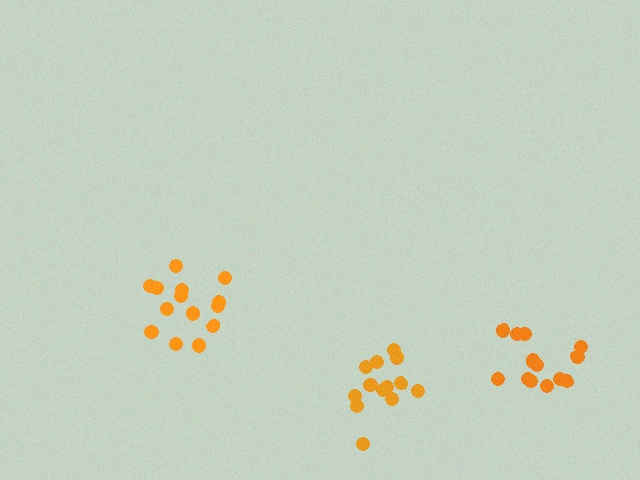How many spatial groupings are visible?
There are 3 spatial groupings.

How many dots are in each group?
Group 1: 14 dots, Group 2: 14 dots, Group 3: 13 dots (41 total).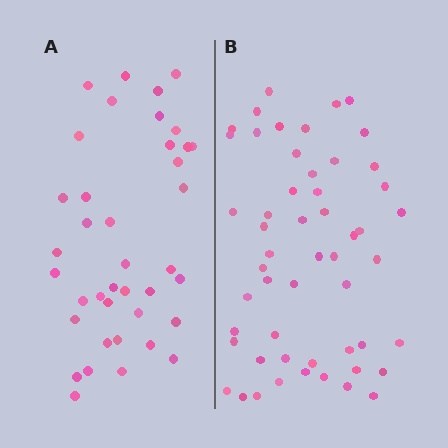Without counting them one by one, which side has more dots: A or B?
Region B (the right region) has more dots.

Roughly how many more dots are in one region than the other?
Region B has approximately 15 more dots than region A.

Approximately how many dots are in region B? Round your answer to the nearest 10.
About 50 dots. (The exact count is 53, which rounds to 50.)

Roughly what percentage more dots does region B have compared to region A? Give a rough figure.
About 35% more.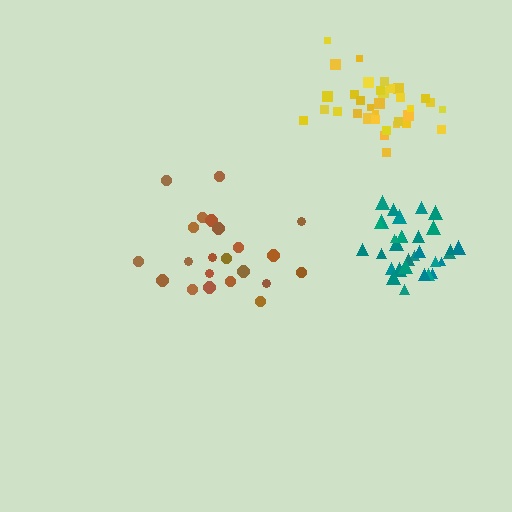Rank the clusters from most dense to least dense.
teal, yellow, brown.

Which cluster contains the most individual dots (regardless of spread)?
Yellow (34).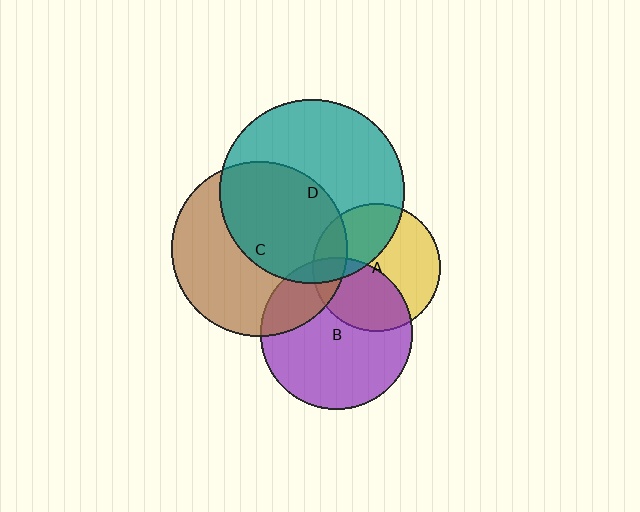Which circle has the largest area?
Circle D (teal).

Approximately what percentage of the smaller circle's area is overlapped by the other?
Approximately 50%.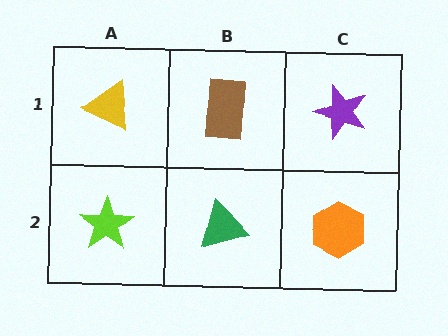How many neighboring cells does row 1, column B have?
3.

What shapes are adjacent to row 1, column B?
A green triangle (row 2, column B), a yellow triangle (row 1, column A), a purple star (row 1, column C).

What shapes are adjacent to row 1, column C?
An orange hexagon (row 2, column C), a brown rectangle (row 1, column B).